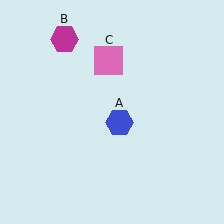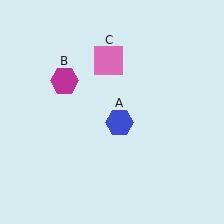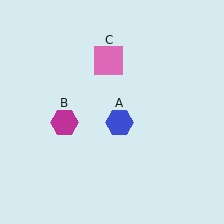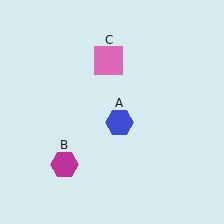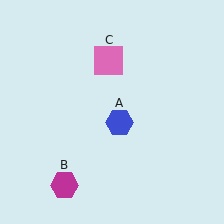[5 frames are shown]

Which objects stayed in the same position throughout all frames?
Blue hexagon (object A) and pink square (object C) remained stationary.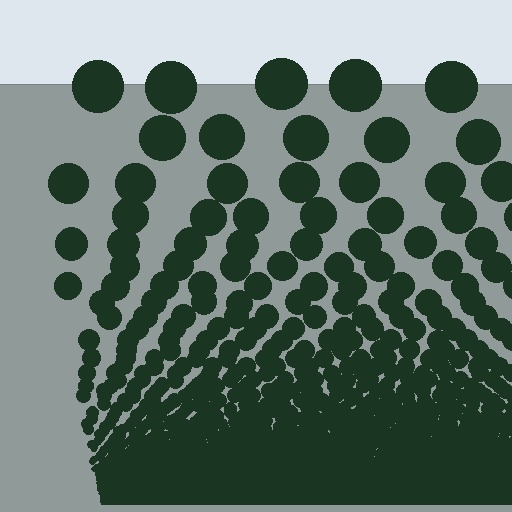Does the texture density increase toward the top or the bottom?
Density increases toward the bottom.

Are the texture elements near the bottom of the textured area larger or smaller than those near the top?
Smaller. The gradient is inverted — elements near the bottom are smaller and denser.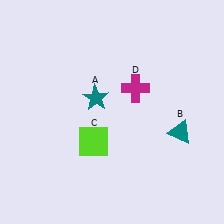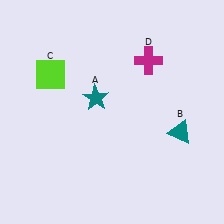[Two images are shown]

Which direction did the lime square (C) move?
The lime square (C) moved up.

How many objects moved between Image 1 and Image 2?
2 objects moved between the two images.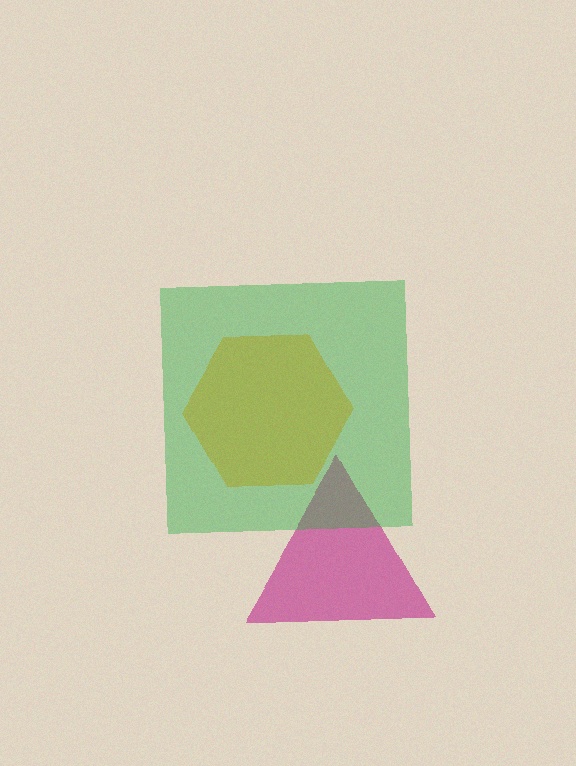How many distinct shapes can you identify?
There are 3 distinct shapes: an orange hexagon, a magenta triangle, a green square.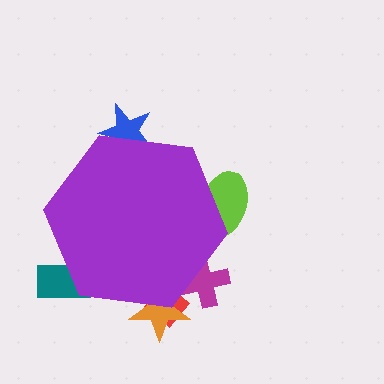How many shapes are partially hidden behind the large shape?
6 shapes are partially hidden.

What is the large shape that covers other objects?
A purple hexagon.